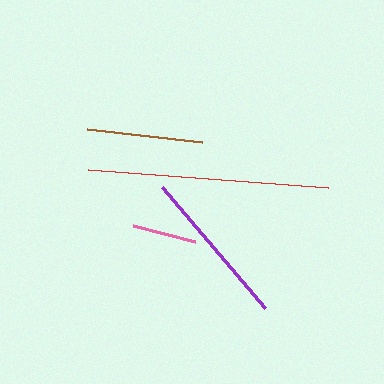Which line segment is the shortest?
The pink line is the shortest at approximately 64 pixels.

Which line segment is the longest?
The red line is the longest at approximately 241 pixels.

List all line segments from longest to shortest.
From longest to shortest: red, purple, brown, pink.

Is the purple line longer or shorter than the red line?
The red line is longer than the purple line.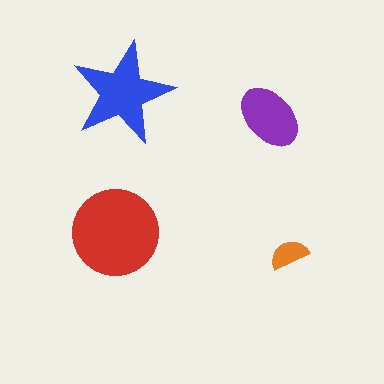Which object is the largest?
The red circle.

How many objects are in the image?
There are 4 objects in the image.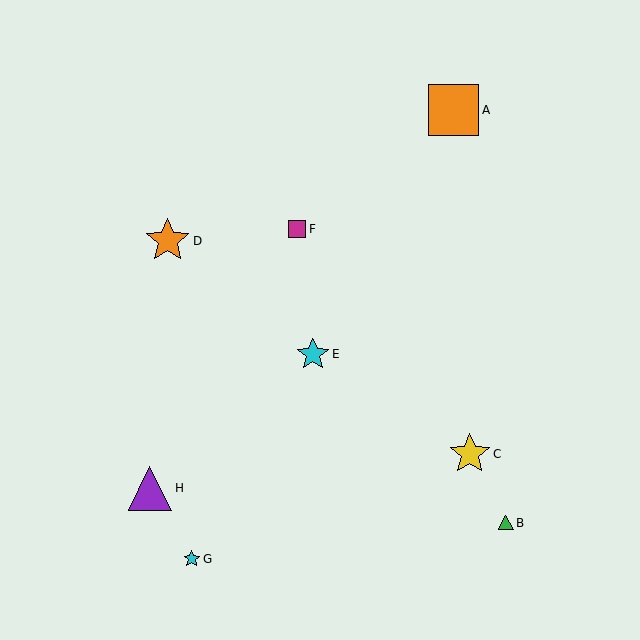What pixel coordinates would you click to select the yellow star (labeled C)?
Click at (470, 454) to select the yellow star C.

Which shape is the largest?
The orange square (labeled A) is the largest.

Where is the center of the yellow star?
The center of the yellow star is at (470, 454).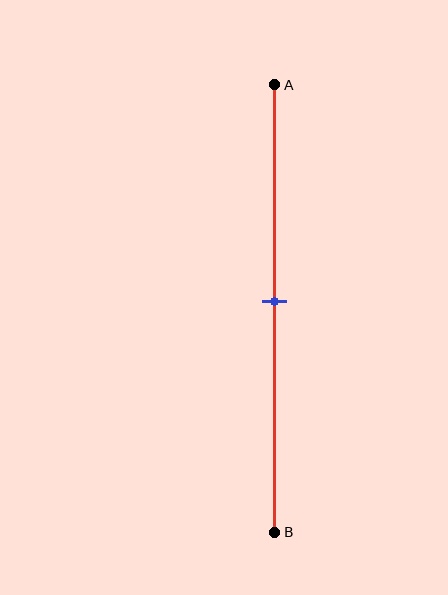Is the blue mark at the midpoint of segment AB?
Yes, the mark is approximately at the midpoint.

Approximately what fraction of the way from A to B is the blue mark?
The blue mark is approximately 50% of the way from A to B.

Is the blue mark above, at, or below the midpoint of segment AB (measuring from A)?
The blue mark is approximately at the midpoint of segment AB.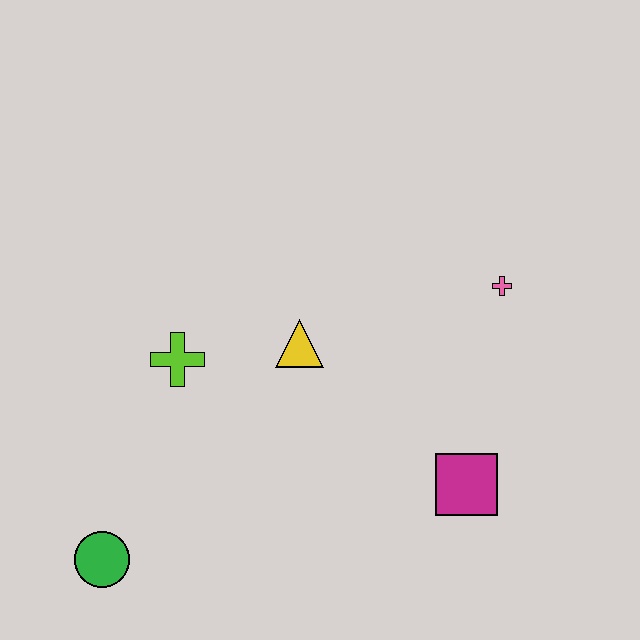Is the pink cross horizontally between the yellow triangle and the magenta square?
No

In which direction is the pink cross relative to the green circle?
The pink cross is to the right of the green circle.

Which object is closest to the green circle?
The lime cross is closest to the green circle.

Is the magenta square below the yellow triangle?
Yes